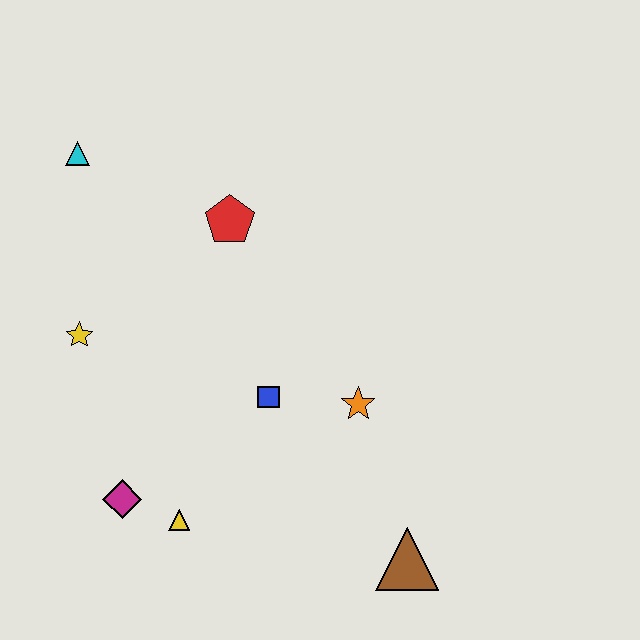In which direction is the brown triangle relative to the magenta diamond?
The brown triangle is to the right of the magenta diamond.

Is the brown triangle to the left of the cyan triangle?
No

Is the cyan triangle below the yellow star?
No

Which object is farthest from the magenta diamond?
The cyan triangle is farthest from the magenta diamond.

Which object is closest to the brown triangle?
The orange star is closest to the brown triangle.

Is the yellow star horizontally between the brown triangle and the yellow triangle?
No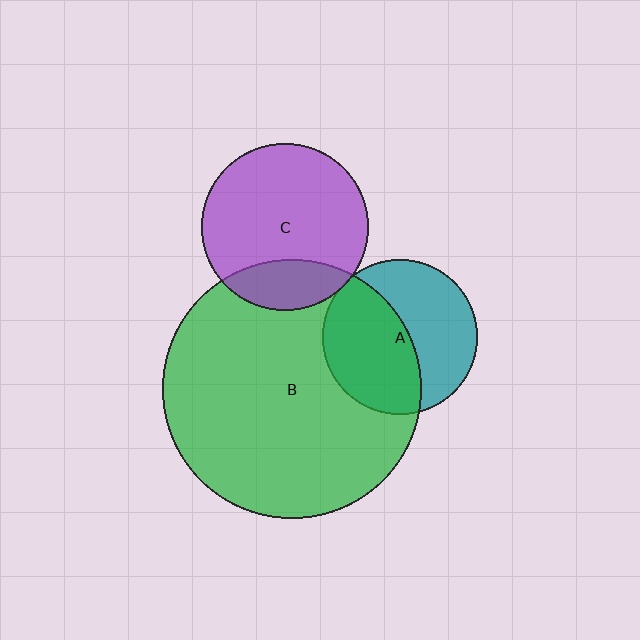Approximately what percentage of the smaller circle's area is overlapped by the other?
Approximately 20%.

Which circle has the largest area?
Circle B (green).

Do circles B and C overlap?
Yes.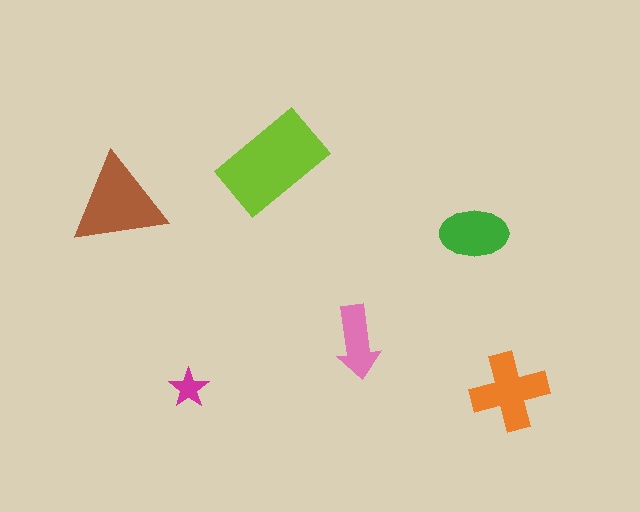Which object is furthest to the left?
The brown triangle is leftmost.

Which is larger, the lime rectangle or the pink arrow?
The lime rectangle.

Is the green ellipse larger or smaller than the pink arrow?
Larger.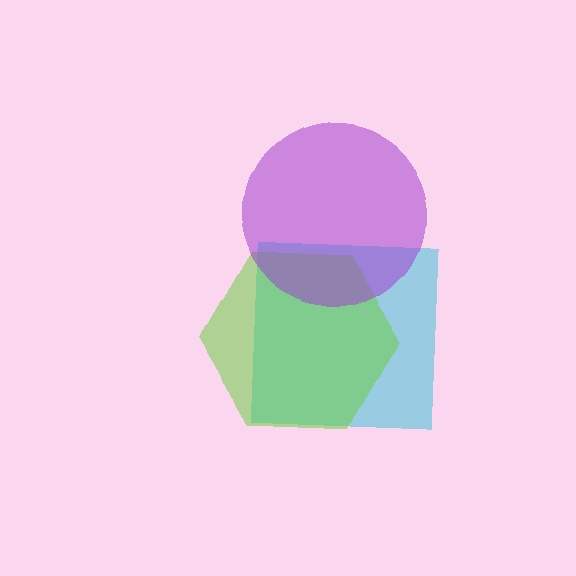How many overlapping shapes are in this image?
There are 3 overlapping shapes in the image.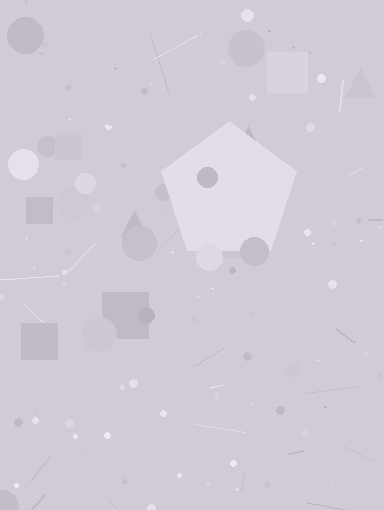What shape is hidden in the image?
A pentagon is hidden in the image.